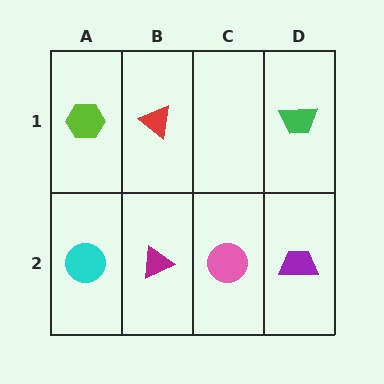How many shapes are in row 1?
3 shapes.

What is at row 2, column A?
A cyan circle.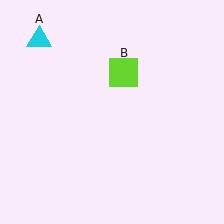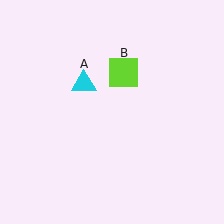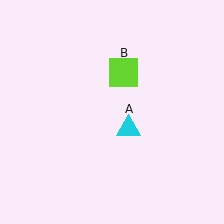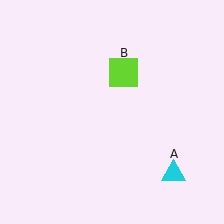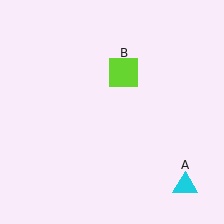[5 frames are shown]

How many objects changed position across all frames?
1 object changed position: cyan triangle (object A).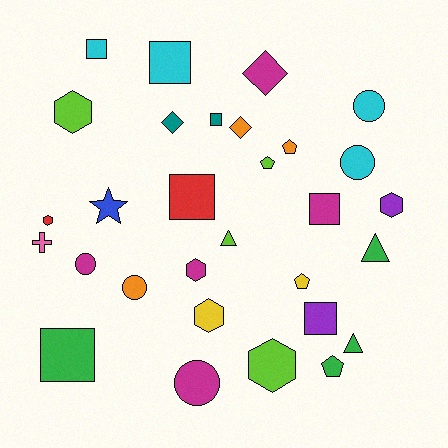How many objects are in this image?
There are 30 objects.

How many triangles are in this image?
There are 3 triangles.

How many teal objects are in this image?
There are 2 teal objects.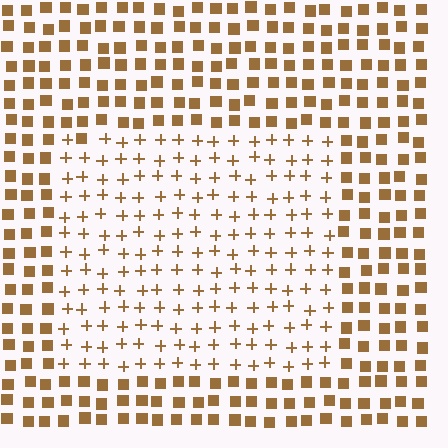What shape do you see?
I see a rectangle.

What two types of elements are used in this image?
The image uses plus signs inside the rectangle region and squares outside it.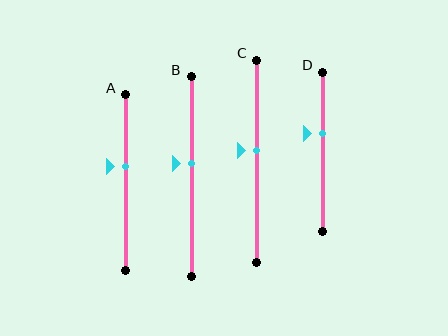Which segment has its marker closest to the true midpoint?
Segment C has its marker closest to the true midpoint.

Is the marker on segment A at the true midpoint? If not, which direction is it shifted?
No, the marker on segment A is shifted upward by about 9% of the segment length.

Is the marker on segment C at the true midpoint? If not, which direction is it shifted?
No, the marker on segment C is shifted upward by about 5% of the segment length.